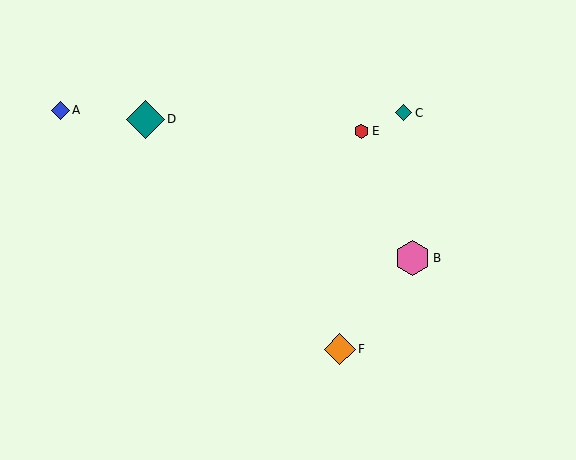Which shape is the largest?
The teal diamond (labeled D) is the largest.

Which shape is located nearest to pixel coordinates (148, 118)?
The teal diamond (labeled D) at (146, 119) is nearest to that location.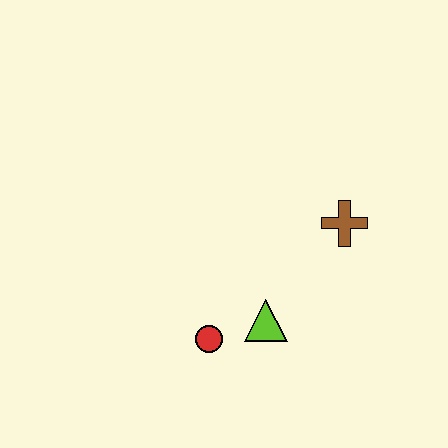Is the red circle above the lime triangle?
No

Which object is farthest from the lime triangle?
The brown cross is farthest from the lime triangle.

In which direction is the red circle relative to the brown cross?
The red circle is to the left of the brown cross.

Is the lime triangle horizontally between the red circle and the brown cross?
Yes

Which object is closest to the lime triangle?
The red circle is closest to the lime triangle.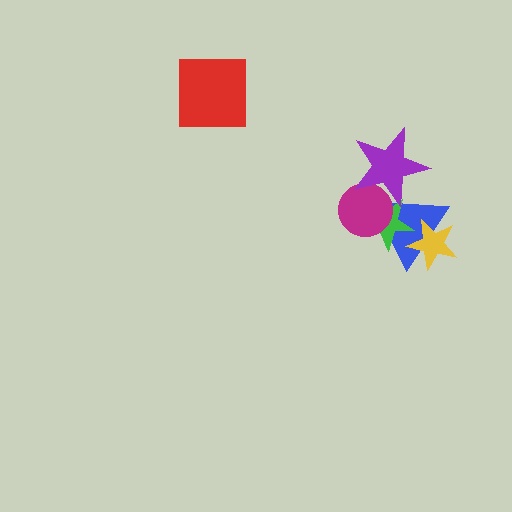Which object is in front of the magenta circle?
The purple star is in front of the magenta circle.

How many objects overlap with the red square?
0 objects overlap with the red square.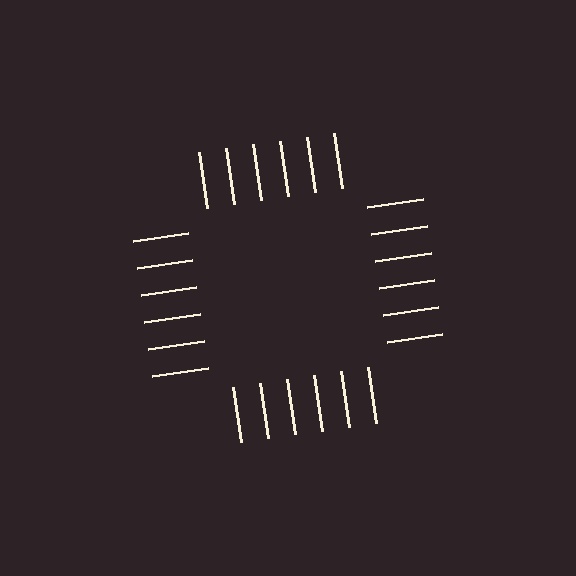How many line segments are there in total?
24 — 6 along each of the 4 edges.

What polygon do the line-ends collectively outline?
An illusory square — the line segments terminate on its edges but no continuous stroke is drawn.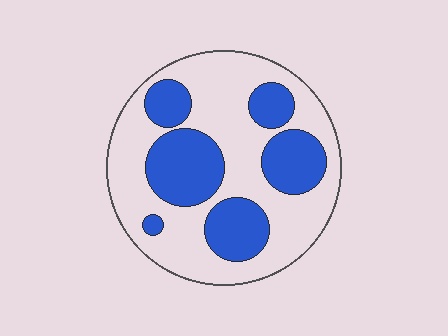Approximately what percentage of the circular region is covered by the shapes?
Approximately 35%.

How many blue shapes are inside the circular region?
6.